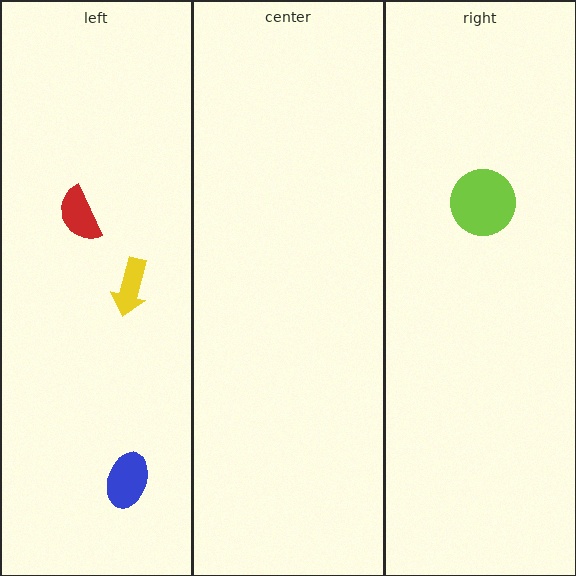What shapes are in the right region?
The lime circle.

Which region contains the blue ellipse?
The left region.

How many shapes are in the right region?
1.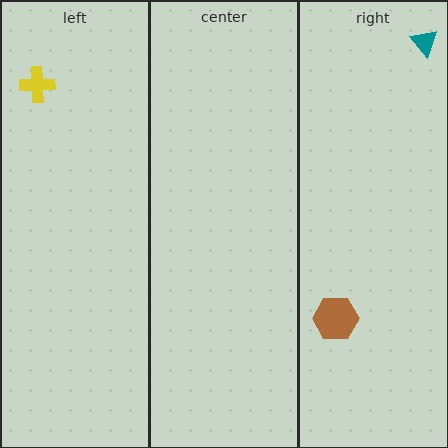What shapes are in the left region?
The yellow cross.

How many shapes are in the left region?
1.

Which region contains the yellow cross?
The left region.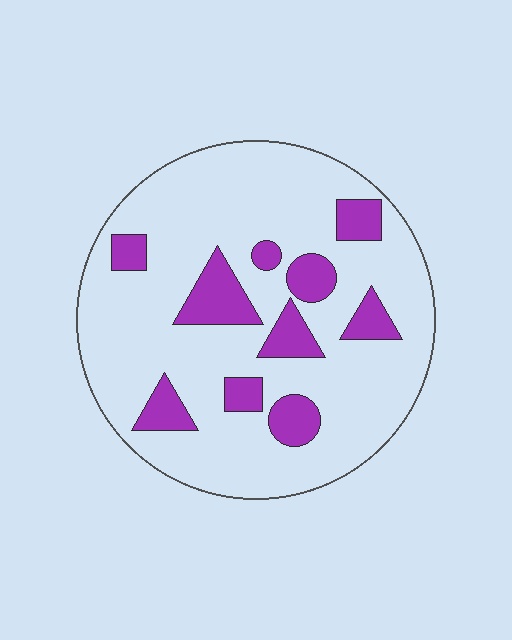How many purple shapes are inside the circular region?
10.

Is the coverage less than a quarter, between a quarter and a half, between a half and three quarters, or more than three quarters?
Less than a quarter.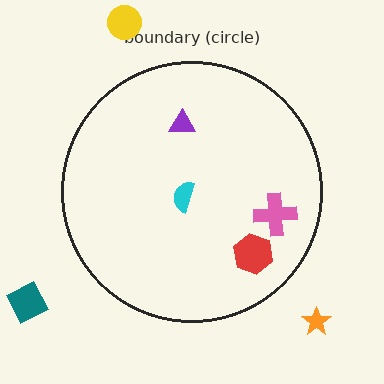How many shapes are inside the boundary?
4 inside, 3 outside.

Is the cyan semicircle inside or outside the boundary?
Inside.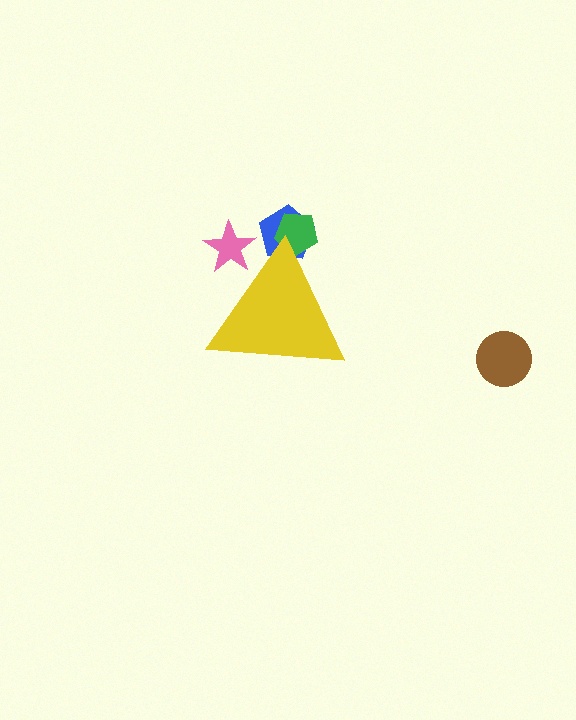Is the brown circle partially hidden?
No, the brown circle is fully visible.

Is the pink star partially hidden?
Yes, the pink star is partially hidden behind the yellow triangle.